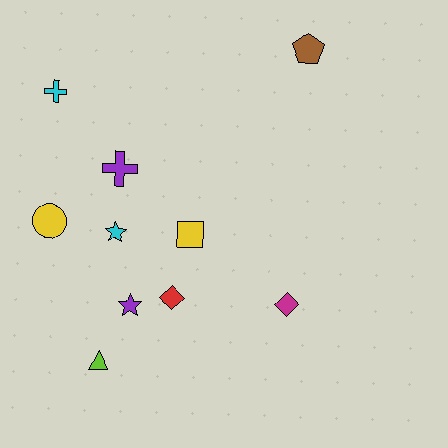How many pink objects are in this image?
There are no pink objects.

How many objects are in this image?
There are 10 objects.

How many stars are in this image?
There are 2 stars.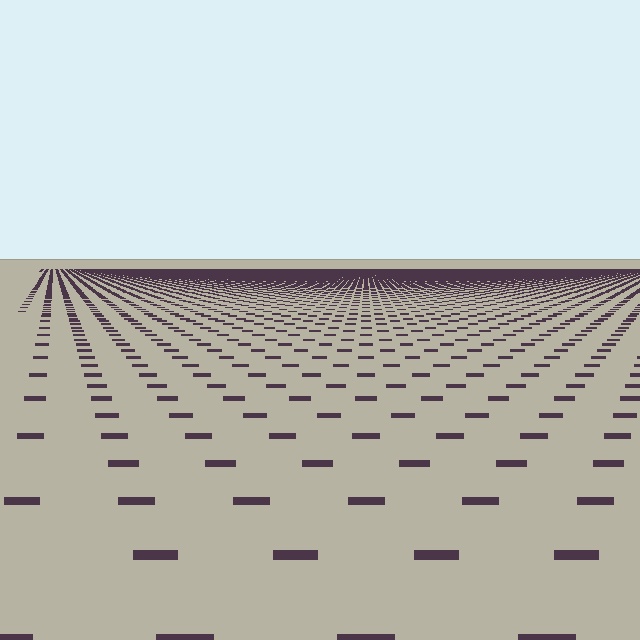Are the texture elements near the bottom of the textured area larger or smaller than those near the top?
Larger. Near the bottom, elements are closer to the viewer and appear at a bigger on-screen size.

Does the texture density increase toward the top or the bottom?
Density increases toward the top.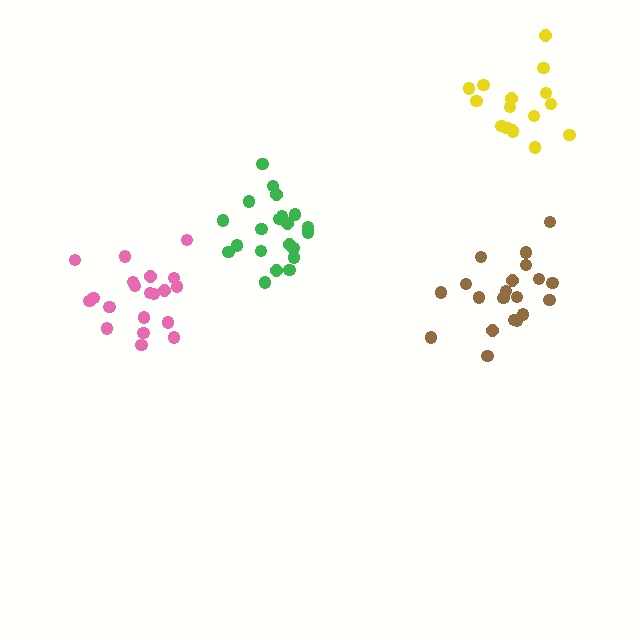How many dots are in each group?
Group 1: 20 dots, Group 2: 20 dots, Group 3: 21 dots, Group 4: 17 dots (78 total).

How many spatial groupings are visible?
There are 4 spatial groupings.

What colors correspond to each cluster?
The clusters are colored: brown, pink, green, yellow.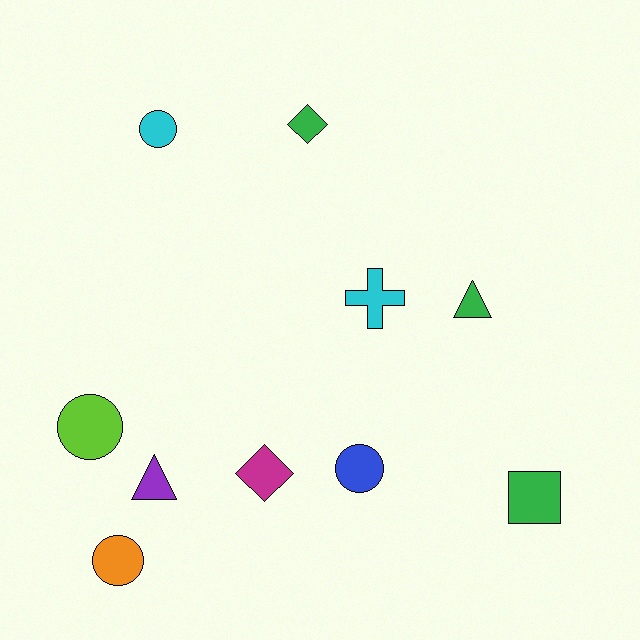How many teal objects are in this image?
There are no teal objects.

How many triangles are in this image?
There are 2 triangles.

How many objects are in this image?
There are 10 objects.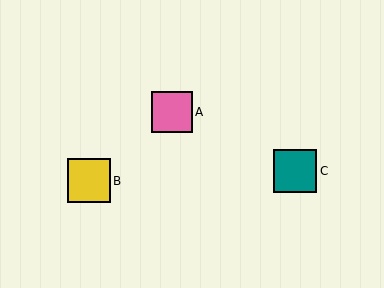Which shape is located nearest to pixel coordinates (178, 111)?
The pink square (labeled A) at (172, 112) is nearest to that location.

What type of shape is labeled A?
Shape A is a pink square.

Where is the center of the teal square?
The center of the teal square is at (295, 171).